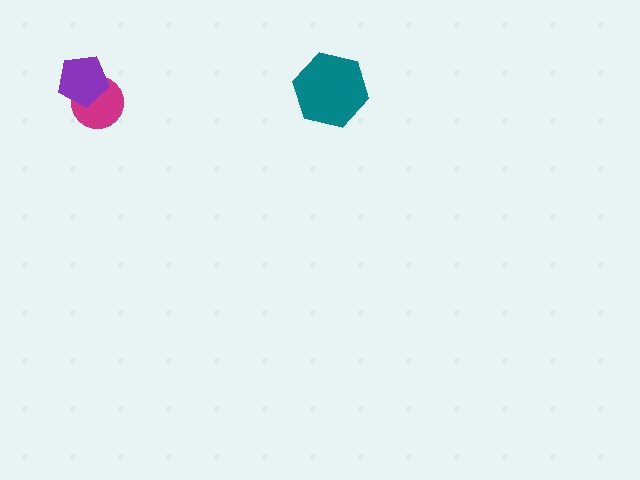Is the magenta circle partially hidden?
Yes, it is partially covered by another shape.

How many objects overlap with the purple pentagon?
1 object overlaps with the purple pentagon.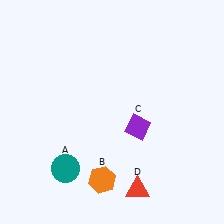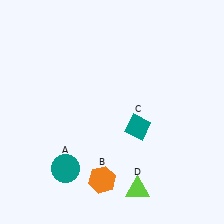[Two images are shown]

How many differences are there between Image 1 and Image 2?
There are 2 differences between the two images.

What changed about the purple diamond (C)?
In Image 1, C is purple. In Image 2, it changed to teal.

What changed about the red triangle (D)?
In Image 1, D is red. In Image 2, it changed to lime.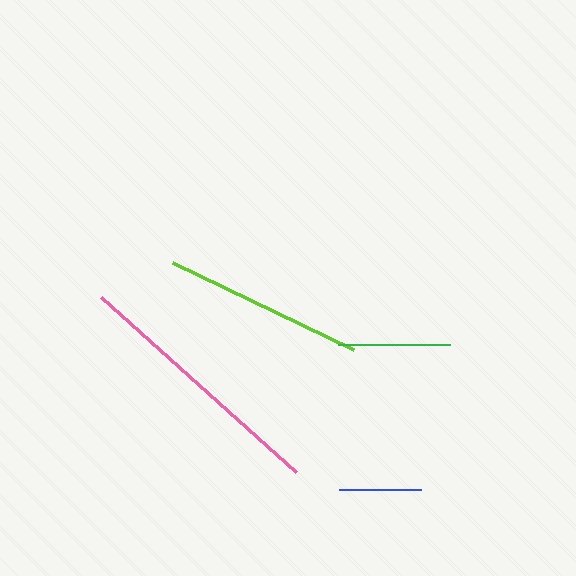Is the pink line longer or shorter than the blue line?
The pink line is longer than the blue line.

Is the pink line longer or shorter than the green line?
The pink line is longer than the green line.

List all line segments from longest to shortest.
From longest to shortest: pink, lime, green, blue.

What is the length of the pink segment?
The pink segment is approximately 262 pixels long.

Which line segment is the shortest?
The blue line is the shortest at approximately 82 pixels.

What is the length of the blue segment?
The blue segment is approximately 82 pixels long.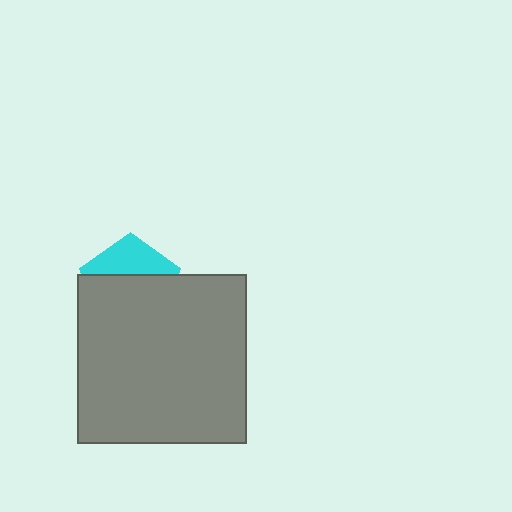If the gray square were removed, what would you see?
You would see the complete cyan pentagon.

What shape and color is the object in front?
The object in front is a gray square.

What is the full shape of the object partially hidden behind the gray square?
The partially hidden object is a cyan pentagon.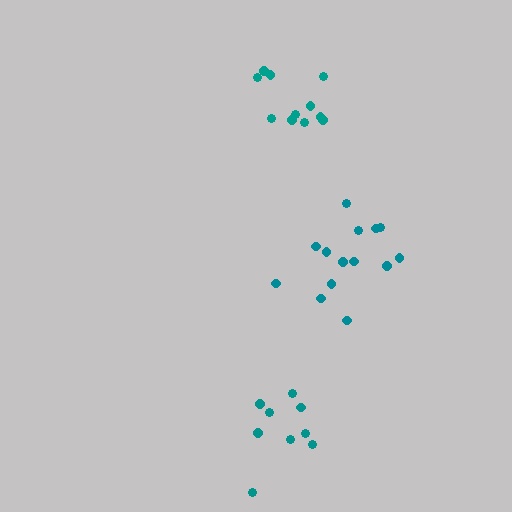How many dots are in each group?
Group 1: 14 dots, Group 2: 11 dots, Group 3: 9 dots (34 total).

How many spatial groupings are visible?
There are 3 spatial groupings.